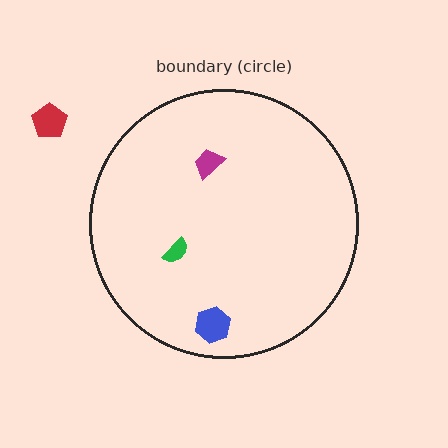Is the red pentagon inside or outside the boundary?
Outside.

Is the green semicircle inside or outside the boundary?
Inside.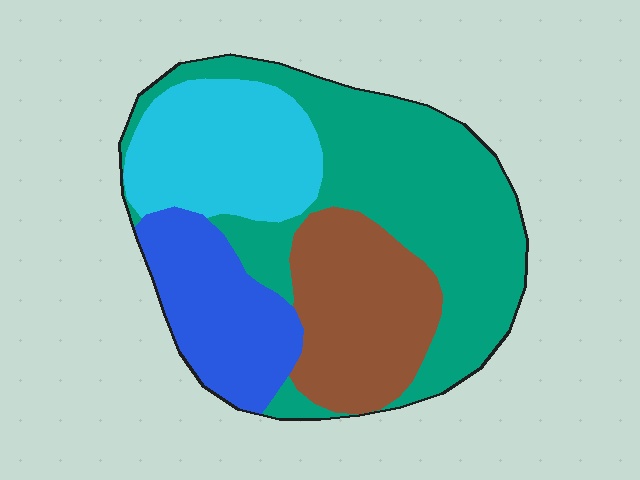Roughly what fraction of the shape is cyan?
Cyan covers 20% of the shape.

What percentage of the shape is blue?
Blue takes up about one sixth (1/6) of the shape.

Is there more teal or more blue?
Teal.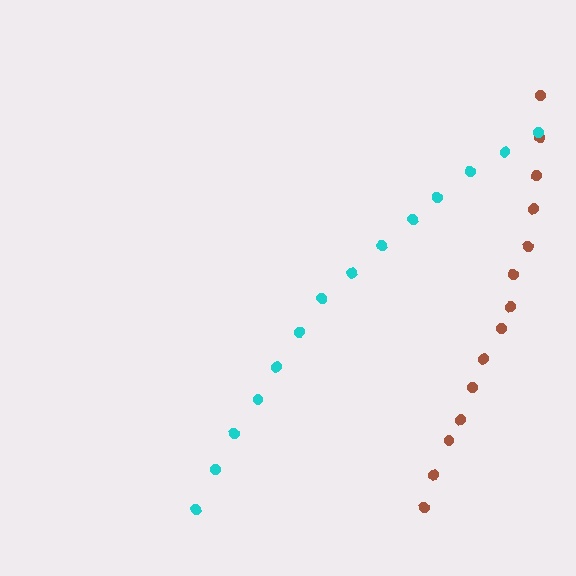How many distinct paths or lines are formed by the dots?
There are 2 distinct paths.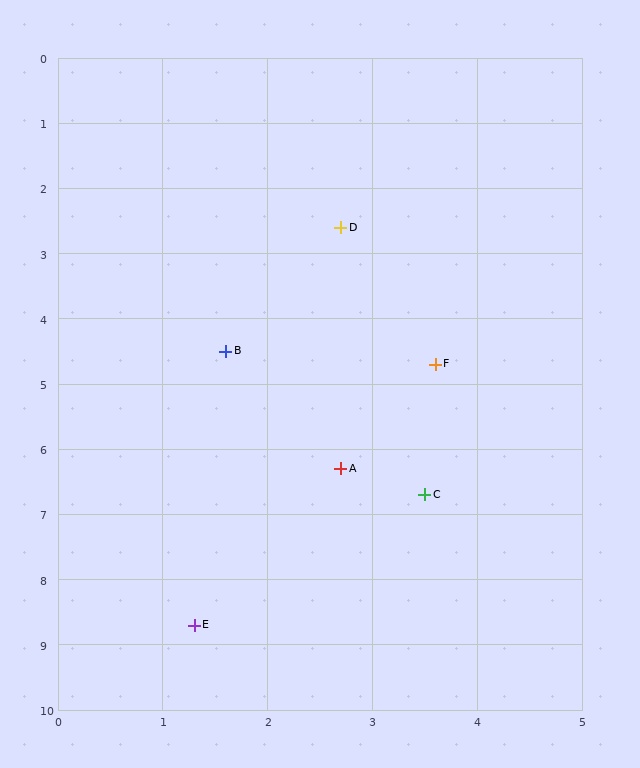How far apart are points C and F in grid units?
Points C and F are about 2.0 grid units apart.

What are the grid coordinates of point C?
Point C is at approximately (3.5, 6.7).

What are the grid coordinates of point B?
Point B is at approximately (1.6, 4.5).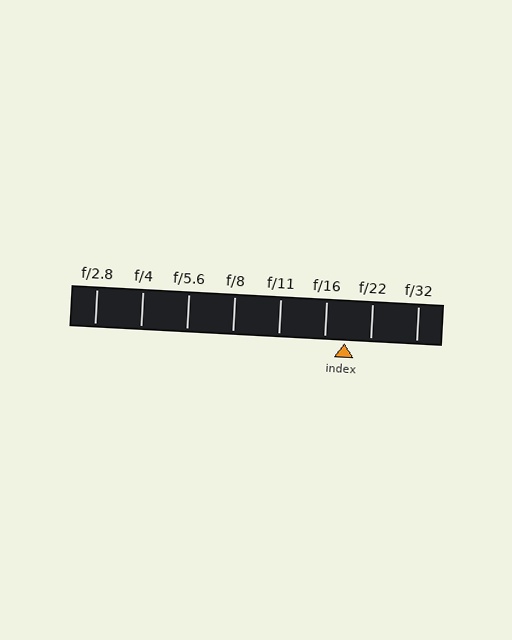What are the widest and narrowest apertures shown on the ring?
The widest aperture shown is f/2.8 and the narrowest is f/32.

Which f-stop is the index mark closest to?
The index mark is closest to f/16.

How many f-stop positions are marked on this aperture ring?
There are 8 f-stop positions marked.